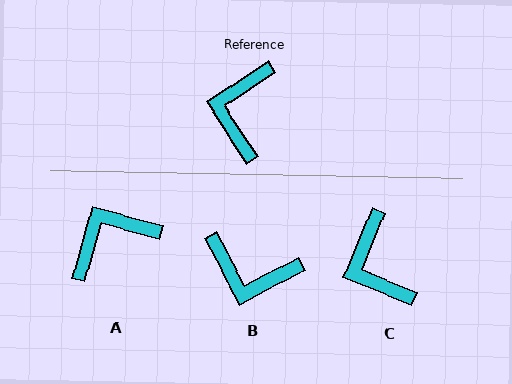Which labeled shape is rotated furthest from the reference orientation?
B, about 85 degrees away.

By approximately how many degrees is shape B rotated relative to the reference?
Approximately 85 degrees counter-clockwise.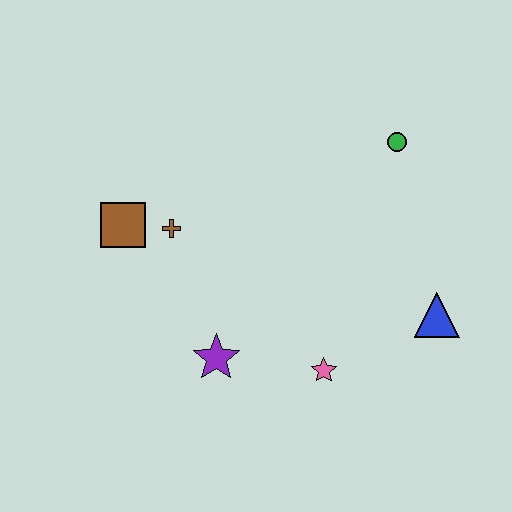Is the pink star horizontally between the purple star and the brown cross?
No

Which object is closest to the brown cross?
The brown square is closest to the brown cross.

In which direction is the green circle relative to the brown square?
The green circle is to the right of the brown square.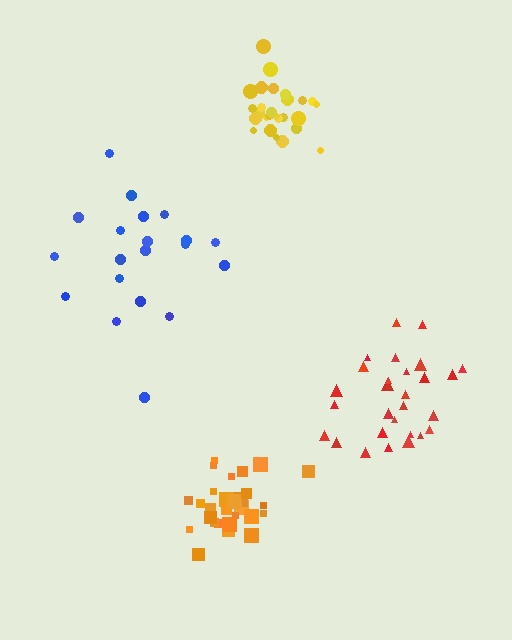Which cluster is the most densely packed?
Yellow.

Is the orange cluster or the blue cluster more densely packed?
Orange.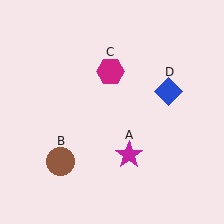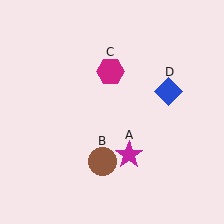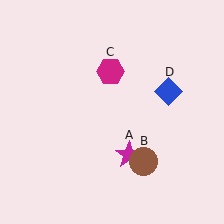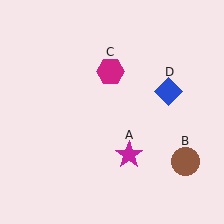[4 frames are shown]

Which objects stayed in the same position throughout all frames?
Magenta star (object A) and magenta hexagon (object C) and blue diamond (object D) remained stationary.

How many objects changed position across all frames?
1 object changed position: brown circle (object B).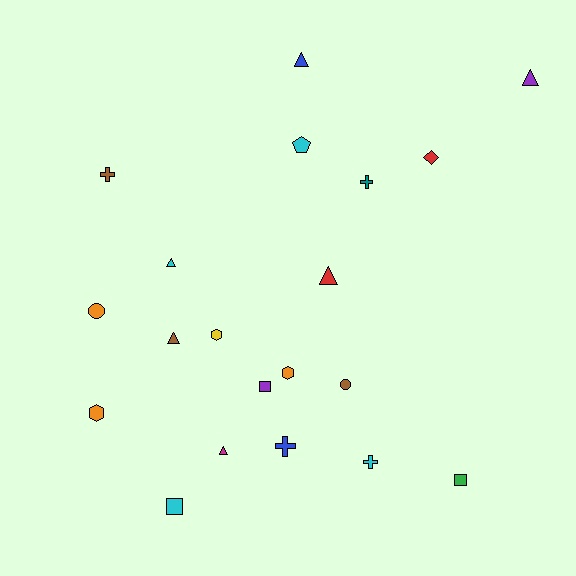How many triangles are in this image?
There are 6 triangles.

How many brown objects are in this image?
There are 3 brown objects.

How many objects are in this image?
There are 20 objects.